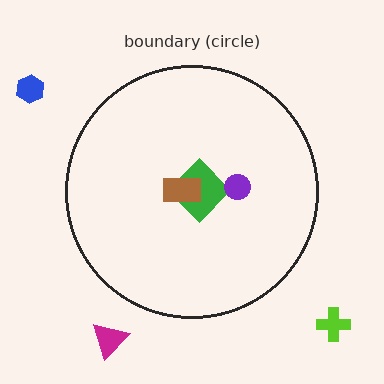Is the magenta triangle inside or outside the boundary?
Outside.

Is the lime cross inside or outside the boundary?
Outside.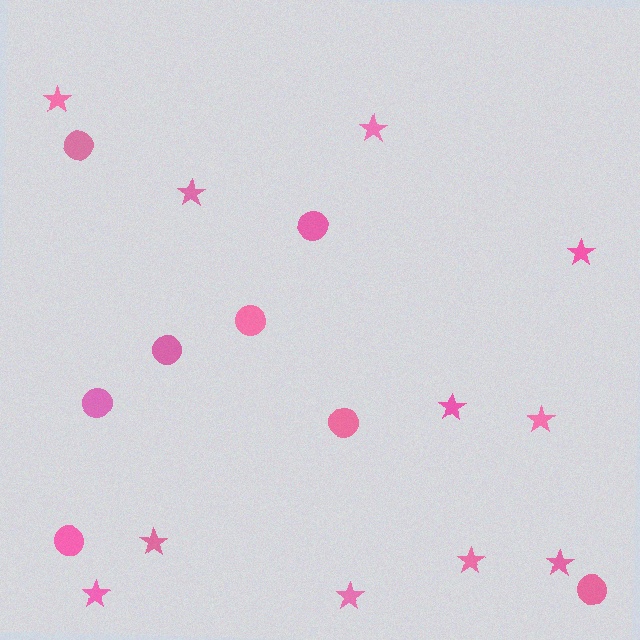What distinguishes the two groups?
There are 2 groups: one group of stars (11) and one group of circles (8).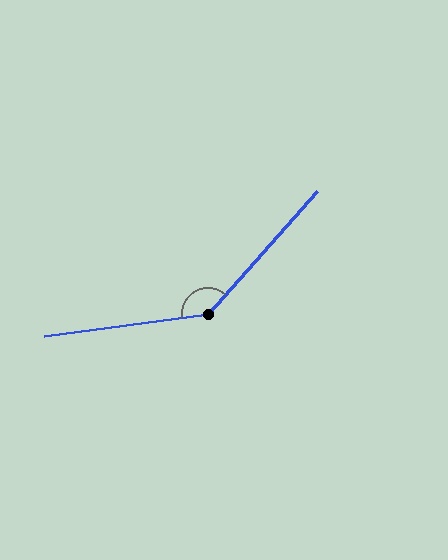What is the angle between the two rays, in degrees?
Approximately 140 degrees.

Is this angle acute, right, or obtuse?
It is obtuse.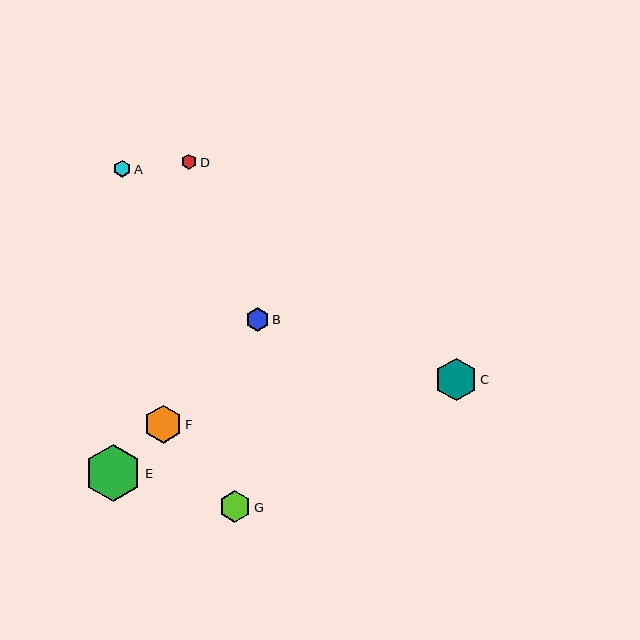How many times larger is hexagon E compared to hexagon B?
Hexagon E is approximately 2.4 times the size of hexagon B.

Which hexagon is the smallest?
Hexagon D is the smallest with a size of approximately 15 pixels.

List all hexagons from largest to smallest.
From largest to smallest: E, C, F, G, B, A, D.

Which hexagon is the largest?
Hexagon E is the largest with a size of approximately 57 pixels.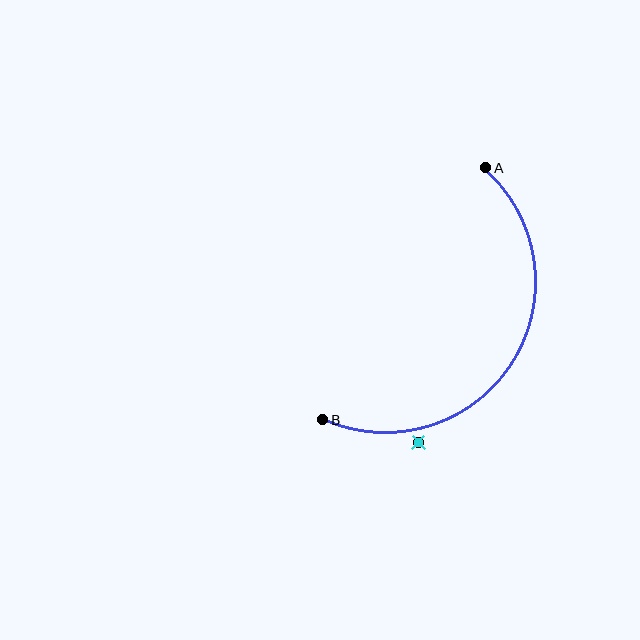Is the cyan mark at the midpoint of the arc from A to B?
No — the cyan mark does not lie on the arc at all. It sits slightly outside the curve.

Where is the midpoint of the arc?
The arc midpoint is the point on the curve farthest from the straight line joining A and B. It sits to the right of that line.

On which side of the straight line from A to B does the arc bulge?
The arc bulges to the right of the straight line connecting A and B.